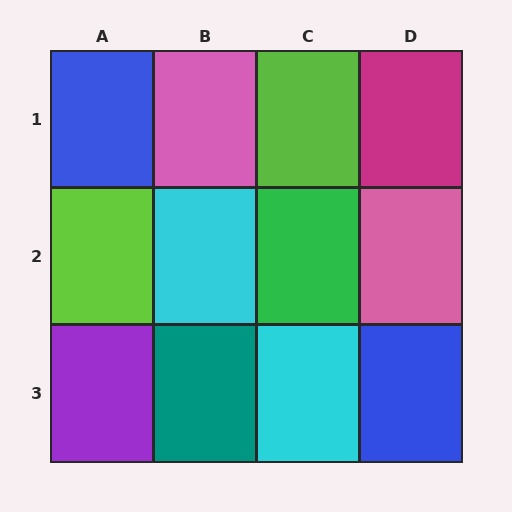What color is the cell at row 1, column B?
Pink.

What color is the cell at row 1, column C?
Lime.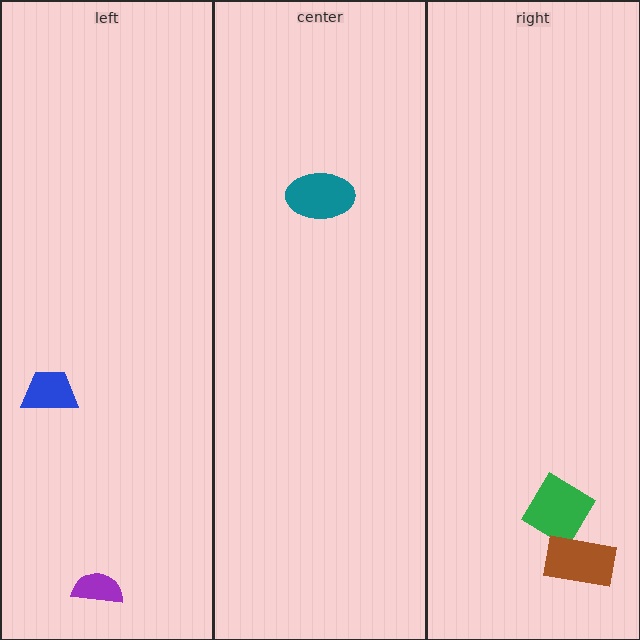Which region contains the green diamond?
The right region.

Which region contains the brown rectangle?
The right region.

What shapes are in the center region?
The teal ellipse.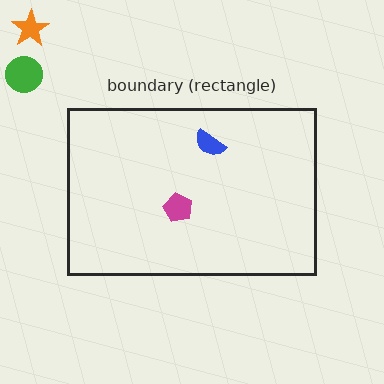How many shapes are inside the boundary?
2 inside, 2 outside.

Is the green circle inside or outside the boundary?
Outside.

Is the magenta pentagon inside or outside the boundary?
Inside.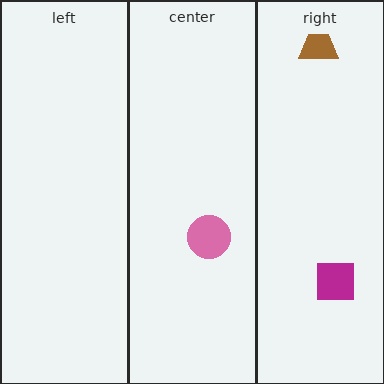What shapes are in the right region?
The magenta square, the brown trapezoid.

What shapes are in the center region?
The pink circle.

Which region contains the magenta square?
The right region.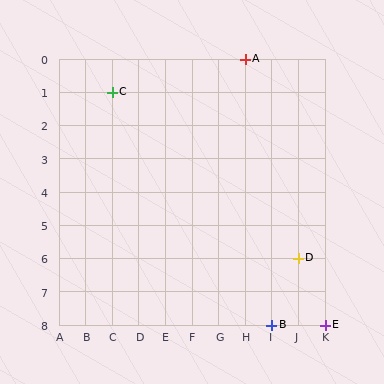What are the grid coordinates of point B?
Point B is at grid coordinates (I, 8).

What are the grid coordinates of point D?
Point D is at grid coordinates (J, 6).